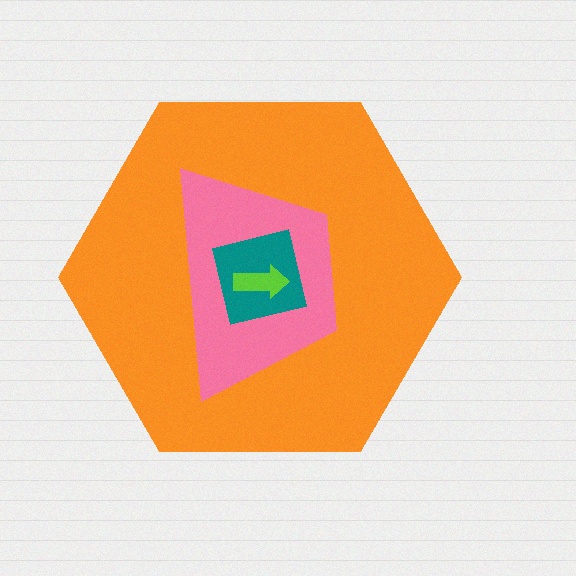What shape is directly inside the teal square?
The lime arrow.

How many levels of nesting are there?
4.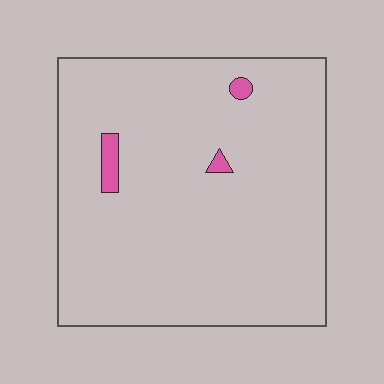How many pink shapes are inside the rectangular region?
3.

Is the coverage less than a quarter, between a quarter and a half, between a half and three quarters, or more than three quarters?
Less than a quarter.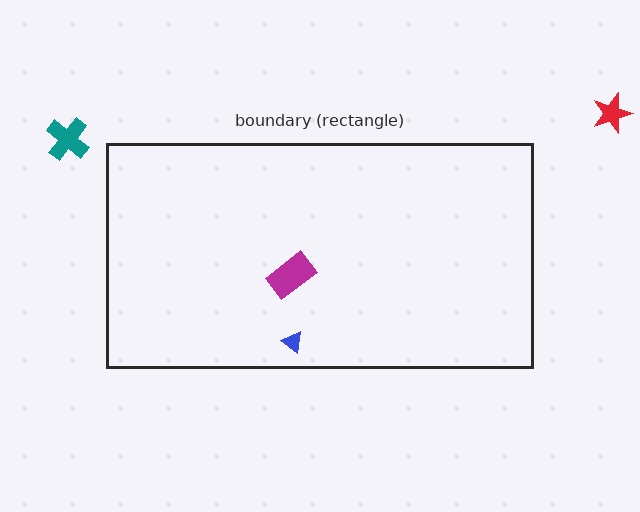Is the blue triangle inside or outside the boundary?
Inside.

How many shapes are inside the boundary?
2 inside, 2 outside.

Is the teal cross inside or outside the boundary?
Outside.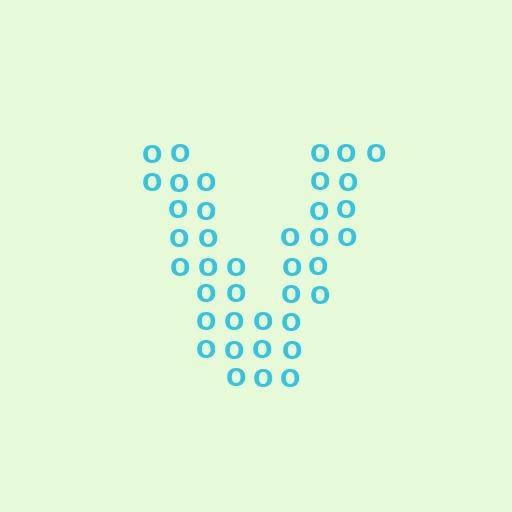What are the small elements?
The small elements are letter O's.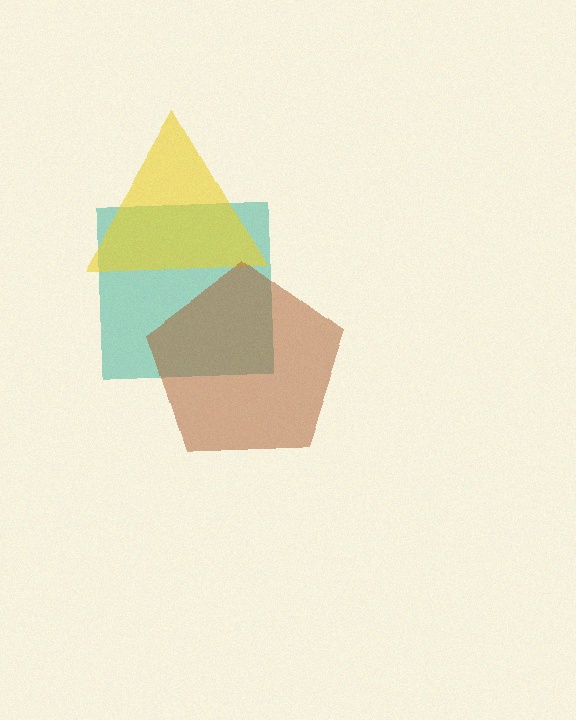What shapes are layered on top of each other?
The layered shapes are: a teal square, a yellow triangle, a brown pentagon.